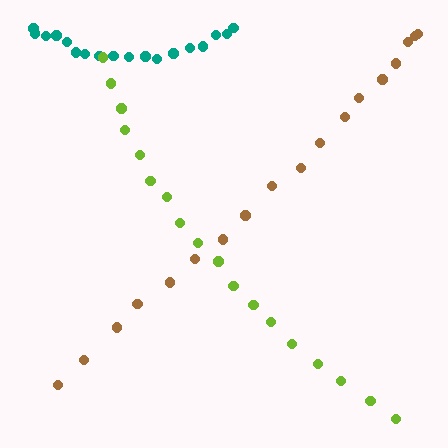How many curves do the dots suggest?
There are 3 distinct paths.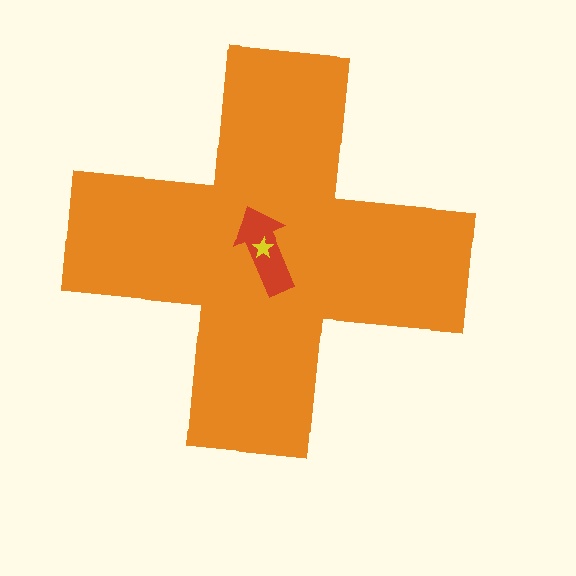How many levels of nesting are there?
3.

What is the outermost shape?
The orange cross.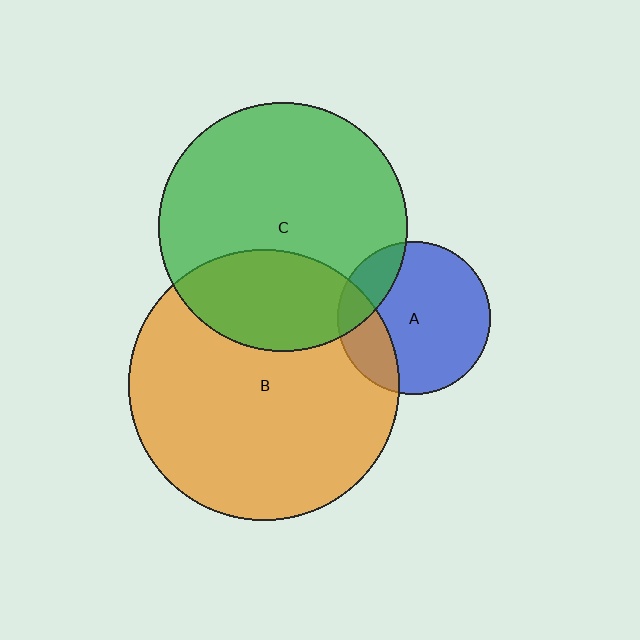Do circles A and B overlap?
Yes.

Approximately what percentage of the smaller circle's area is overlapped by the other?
Approximately 25%.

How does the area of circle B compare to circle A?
Approximately 3.2 times.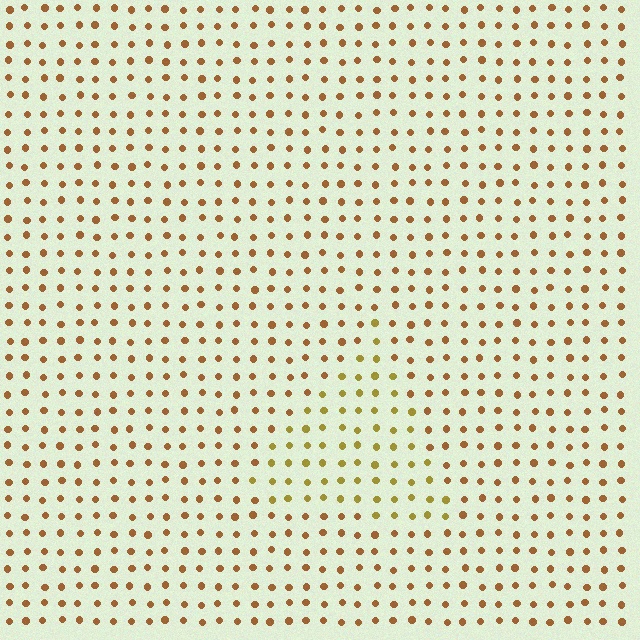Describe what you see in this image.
The image is filled with small brown elements in a uniform arrangement. A triangle-shaped region is visible where the elements are tinted to a slightly different hue, forming a subtle color boundary.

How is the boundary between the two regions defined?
The boundary is defined purely by a slight shift in hue (about 27 degrees). Spacing, size, and orientation are identical on both sides.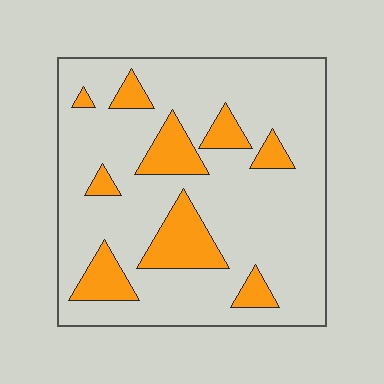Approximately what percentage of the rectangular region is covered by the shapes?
Approximately 20%.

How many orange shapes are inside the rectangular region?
9.